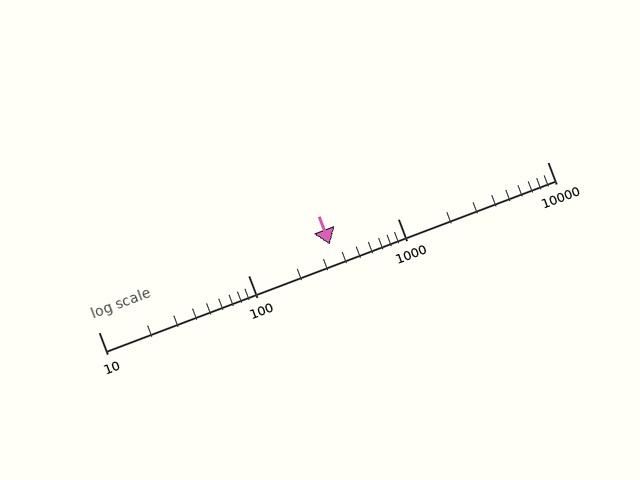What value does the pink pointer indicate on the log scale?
The pointer indicates approximately 350.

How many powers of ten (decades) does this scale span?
The scale spans 3 decades, from 10 to 10000.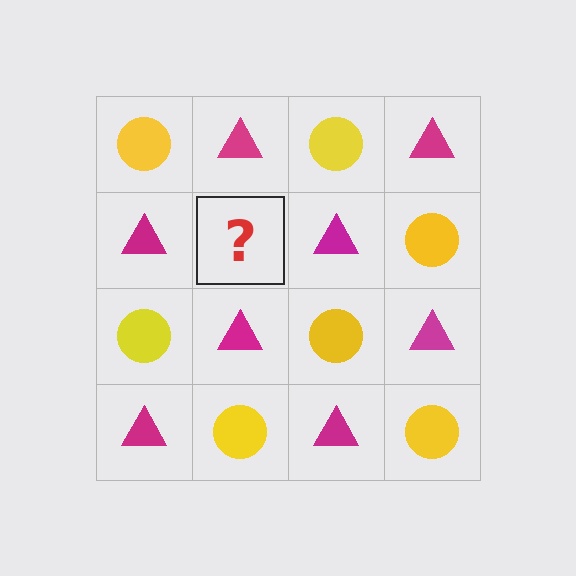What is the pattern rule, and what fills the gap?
The rule is that it alternates yellow circle and magenta triangle in a checkerboard pattern. The gap should be filled with a yellow circle.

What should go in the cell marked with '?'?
The missing cell should contain a yellow circle.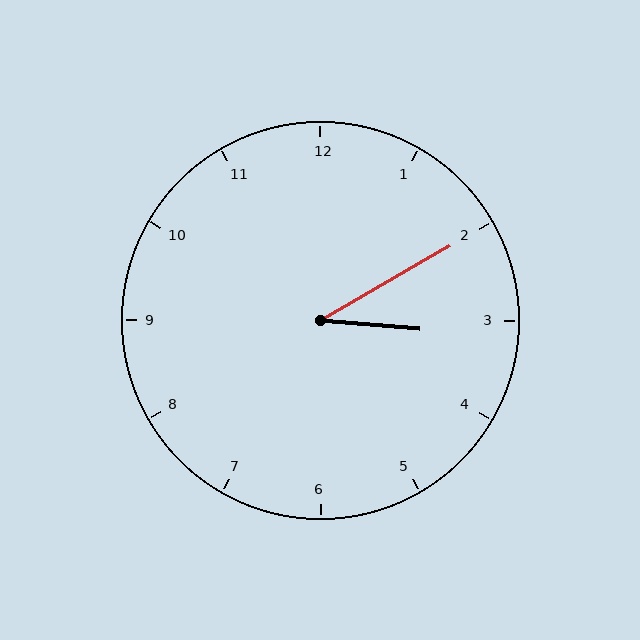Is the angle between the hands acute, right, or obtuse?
It is acute.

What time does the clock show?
3:10.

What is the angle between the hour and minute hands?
Approximately 35 degrees.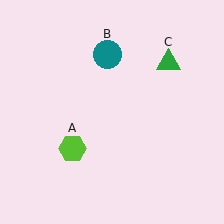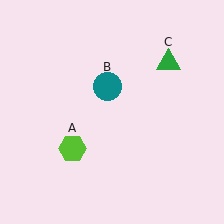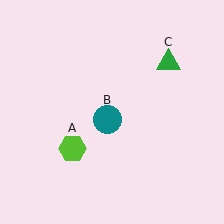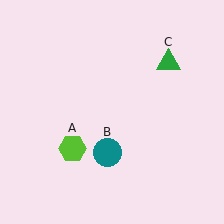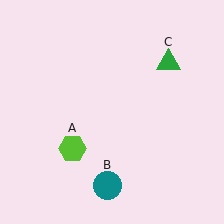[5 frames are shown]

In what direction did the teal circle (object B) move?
The teal circle (object B) moved down.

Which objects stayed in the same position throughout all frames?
Lime hexagon (object A) and green triangle (object C) remained stationary.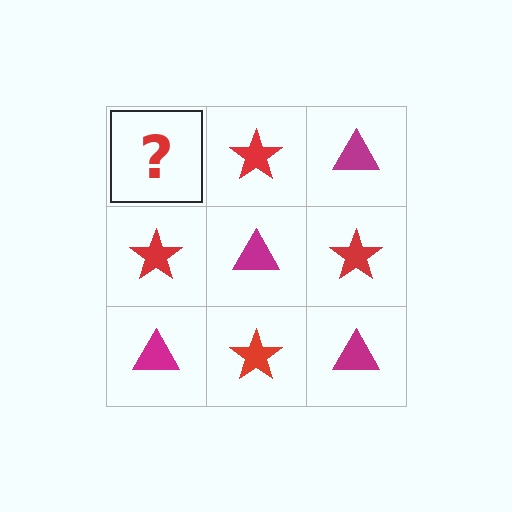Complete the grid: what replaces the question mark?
The question mark should be replaced with a magenta triangle.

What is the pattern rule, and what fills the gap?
The rule is that it alternates magenta triangle and red star in a checkerboard pattern. The gap should be filled with a magenta triangle.